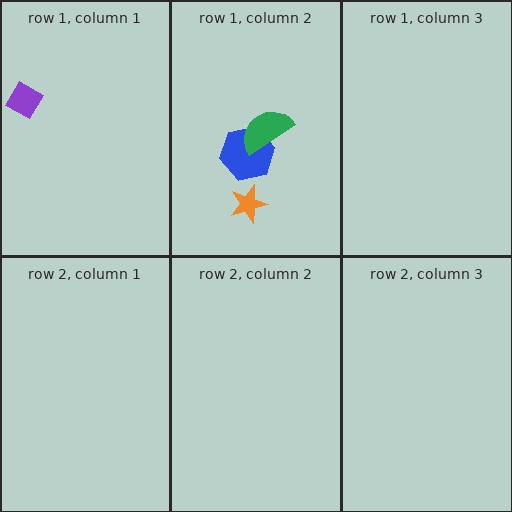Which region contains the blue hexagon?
The row 1, column 2 region.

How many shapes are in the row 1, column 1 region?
1.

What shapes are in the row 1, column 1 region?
The purple diamond.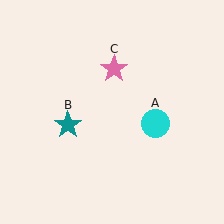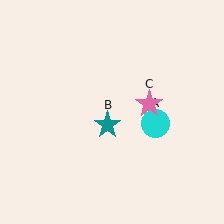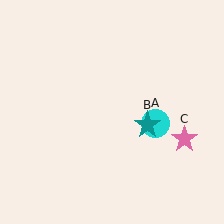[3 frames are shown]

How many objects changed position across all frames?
2 objects changed position: teal star (object B), pink star (object C).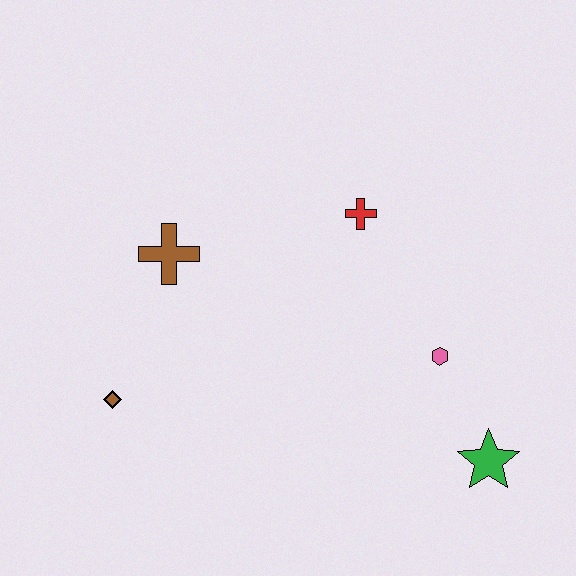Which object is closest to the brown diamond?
The brown cross is closest to the brown diamond.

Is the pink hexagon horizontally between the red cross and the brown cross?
No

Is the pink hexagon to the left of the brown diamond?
No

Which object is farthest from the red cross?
The brown diamond is farthest from the red cross.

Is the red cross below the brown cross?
No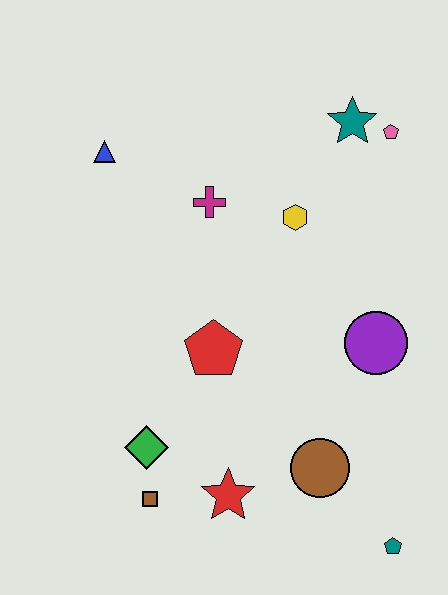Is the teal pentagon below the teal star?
Yes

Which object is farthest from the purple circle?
The blue triangle is farthest from the purple circle.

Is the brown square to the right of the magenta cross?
No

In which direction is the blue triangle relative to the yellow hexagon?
The blue triangle is to the left of the yellow hexagon.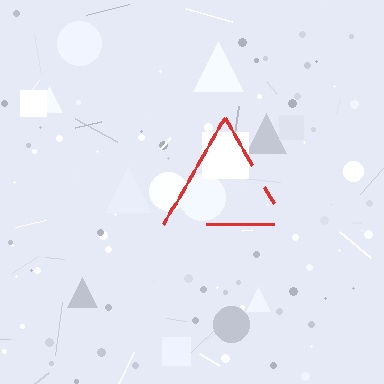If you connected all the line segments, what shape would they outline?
They would outline a triangle.